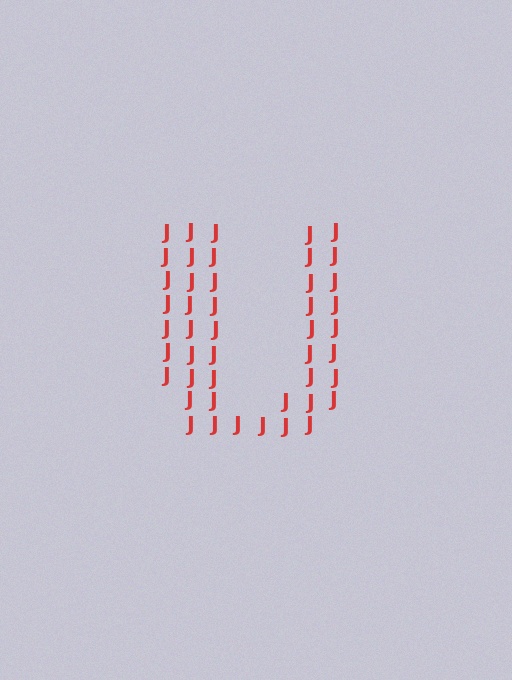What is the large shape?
The large shape is the letter U.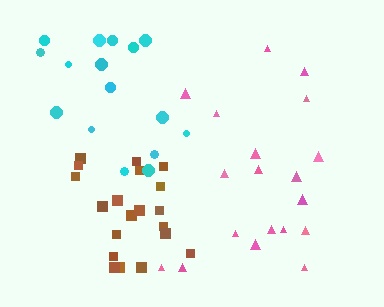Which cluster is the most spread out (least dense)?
Pink.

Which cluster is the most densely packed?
Brown.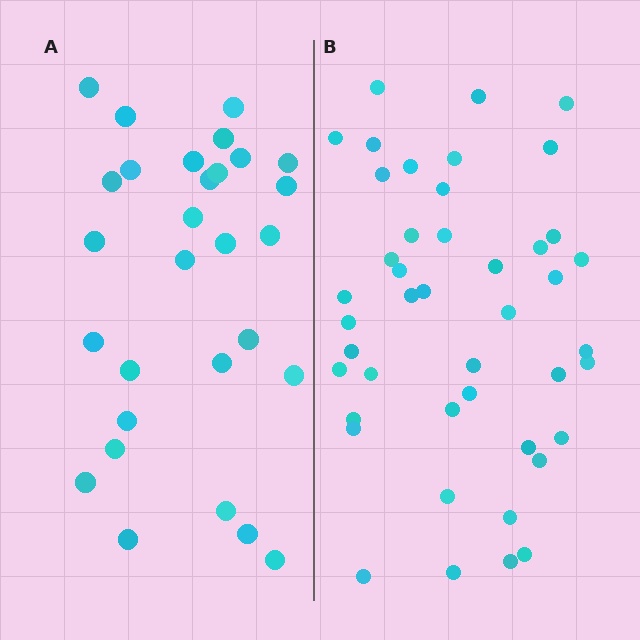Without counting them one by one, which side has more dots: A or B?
Region B (the right region) has more dots.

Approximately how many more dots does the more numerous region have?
Region B has approximately 15 more dots than region A.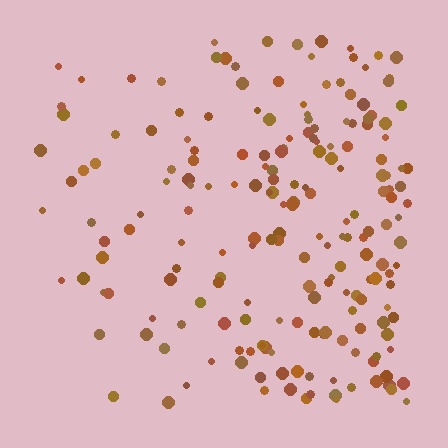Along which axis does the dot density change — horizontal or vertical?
Horizontal.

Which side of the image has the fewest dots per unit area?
The left.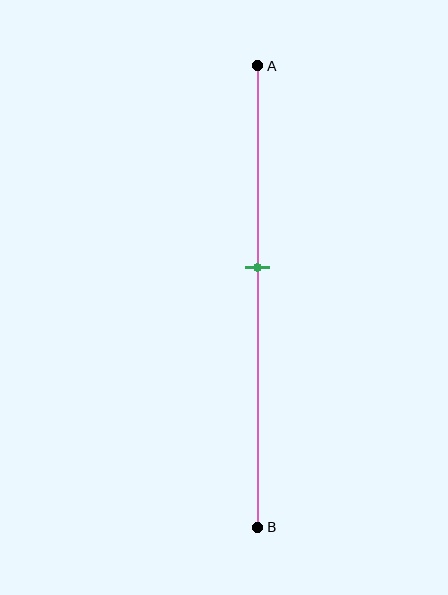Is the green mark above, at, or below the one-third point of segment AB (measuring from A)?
The green mark is below the one-third point of segment AB.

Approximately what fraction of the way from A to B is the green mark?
The green mark is approximately 45% of the way from A to B.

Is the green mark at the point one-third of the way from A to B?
No, the mark is at about 45% from A, not at the 33% one-third point.